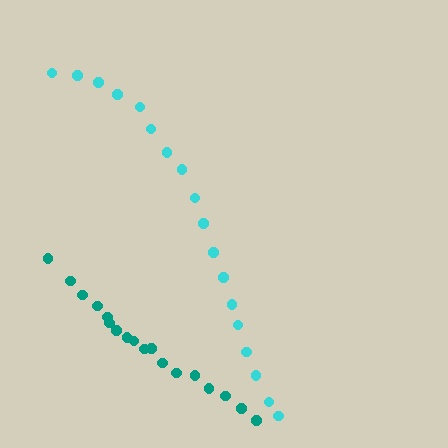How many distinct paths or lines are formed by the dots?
There are 2 distinct paths.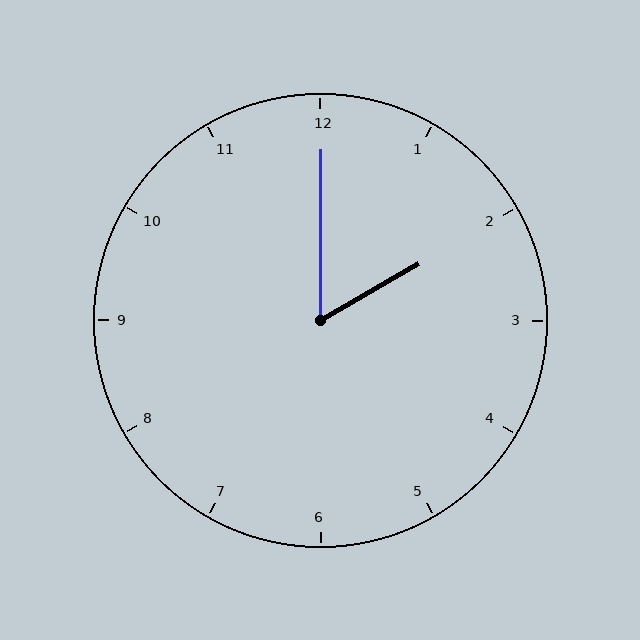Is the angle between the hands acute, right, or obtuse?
It is acute.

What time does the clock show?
2:00.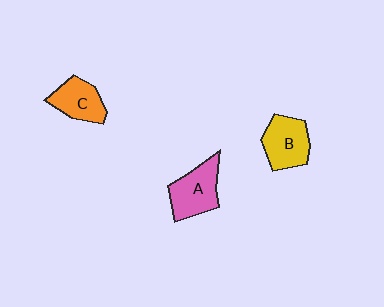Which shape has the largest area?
Shape A (pink).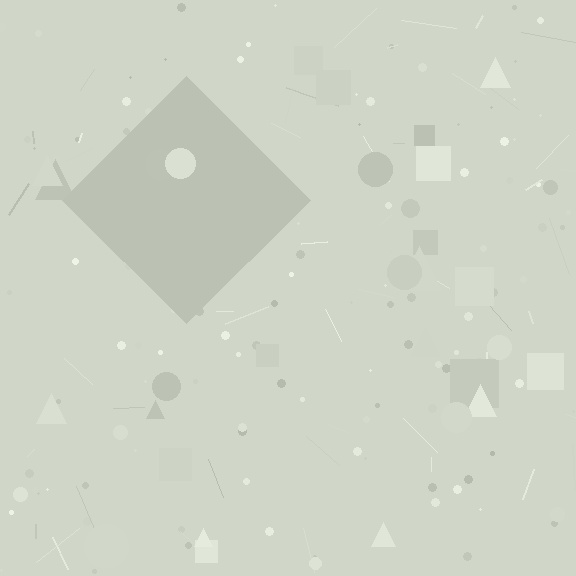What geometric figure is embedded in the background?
A diamond is embedded in the background.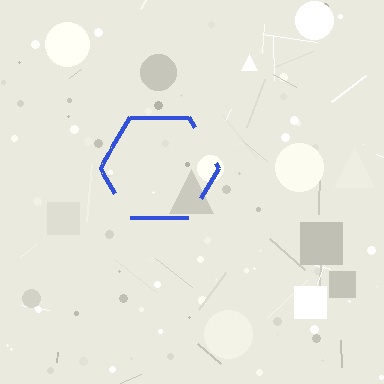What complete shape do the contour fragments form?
The contour fragments form a hexagon.